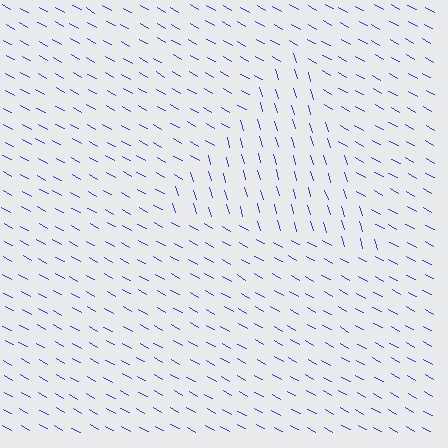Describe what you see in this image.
The image is filled with small blue line segments. A triangle region in the image has lines oriented differently from the surrounding lines, creating a visible texture boundary.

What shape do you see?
I see a triangle.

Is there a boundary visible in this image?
Yes, there is a texture boundary formed by a change in line orientation.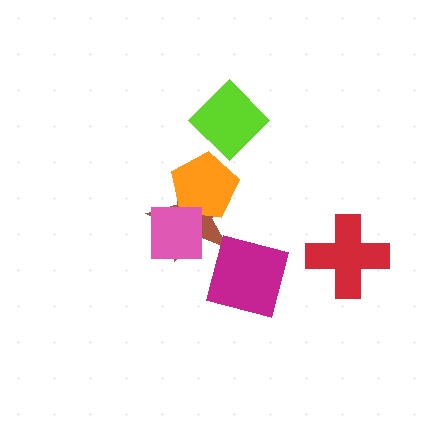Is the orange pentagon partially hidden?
Yes, it is partially covered by another shape.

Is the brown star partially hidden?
Yes, it is partially covered by another shape.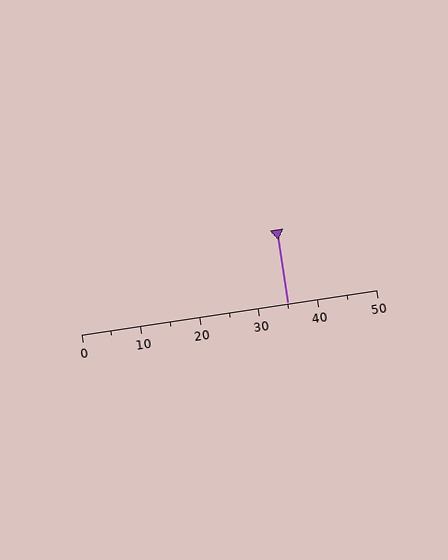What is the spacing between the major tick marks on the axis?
The major ticks are spaced 10 apart.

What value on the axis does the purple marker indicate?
The marker indicates approximately 35.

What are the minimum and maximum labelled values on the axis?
The axis runs from 0 to 50.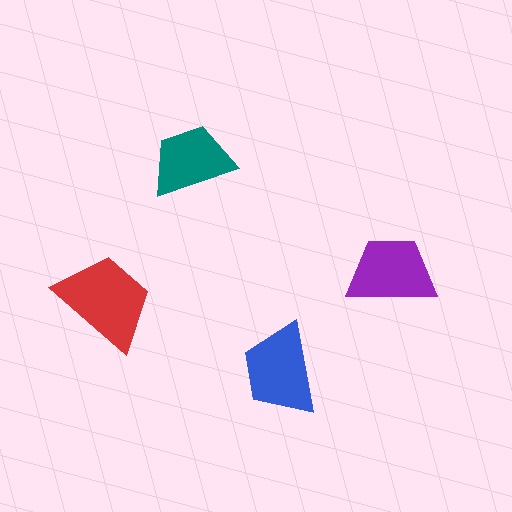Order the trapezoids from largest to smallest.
the red one, the blue one, the purple one, the teal one.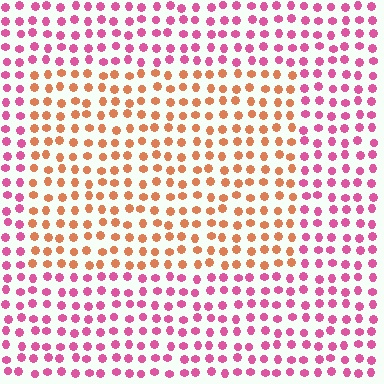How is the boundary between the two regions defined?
The boundary is defined purely by a slight shift in hue (about 52 degrees). Spacing, size, and orientation are identical on both sides.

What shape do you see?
I see a rectangle.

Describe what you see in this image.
The image is filled with small pink elements in a uniform arrangement. A rectangle-shaped region is visible where the elements are tinted to a slightly different hue, forming a subtle color boundary.